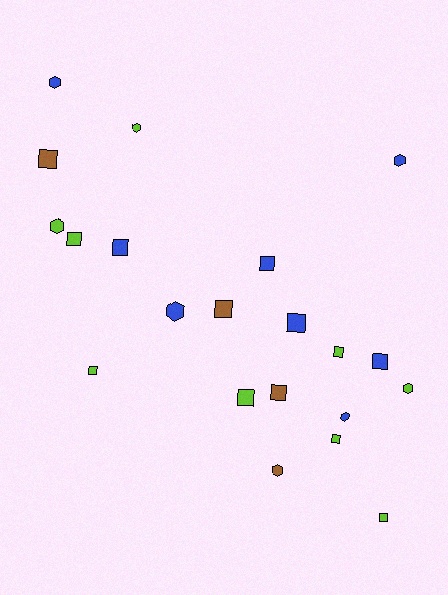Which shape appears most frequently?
Square, with 13 objects.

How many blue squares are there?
There are 4 blue squares.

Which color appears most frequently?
Lime, with 9 objects.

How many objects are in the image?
There are 21 objects.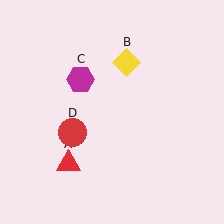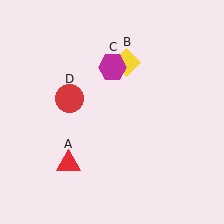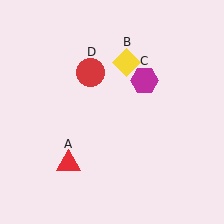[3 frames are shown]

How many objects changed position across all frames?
2 objects changed position: magenta hexagon (object C), red circle (object D).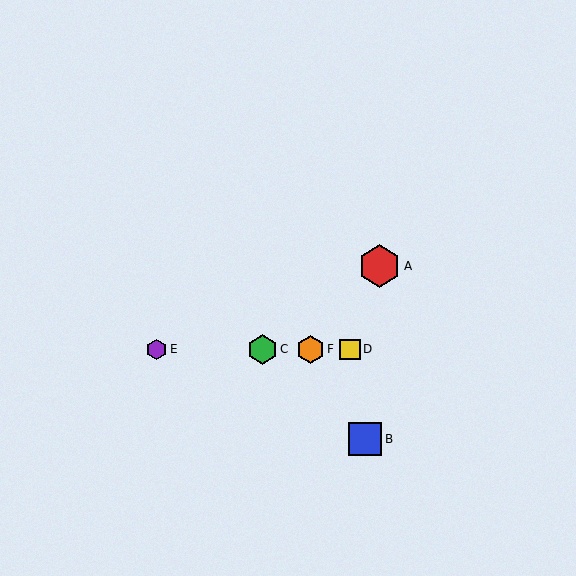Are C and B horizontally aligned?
No, C is at y≈349 and B is at y≈439.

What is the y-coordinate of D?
Object D is at y≈349.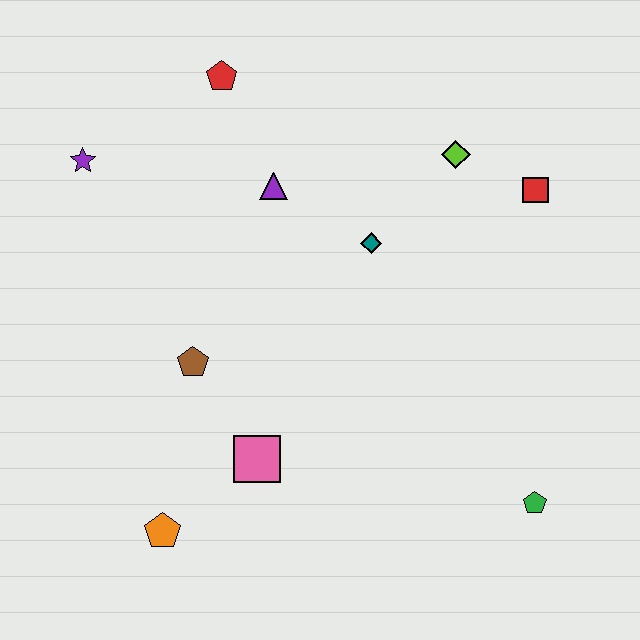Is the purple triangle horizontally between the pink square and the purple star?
No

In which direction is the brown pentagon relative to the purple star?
The brown pentagon is below the purple star.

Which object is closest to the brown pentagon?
The pink square is closest to the brown pentagon.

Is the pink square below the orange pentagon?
No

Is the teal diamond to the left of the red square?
Yes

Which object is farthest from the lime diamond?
The orange pentagon is farthest from the lime diamond.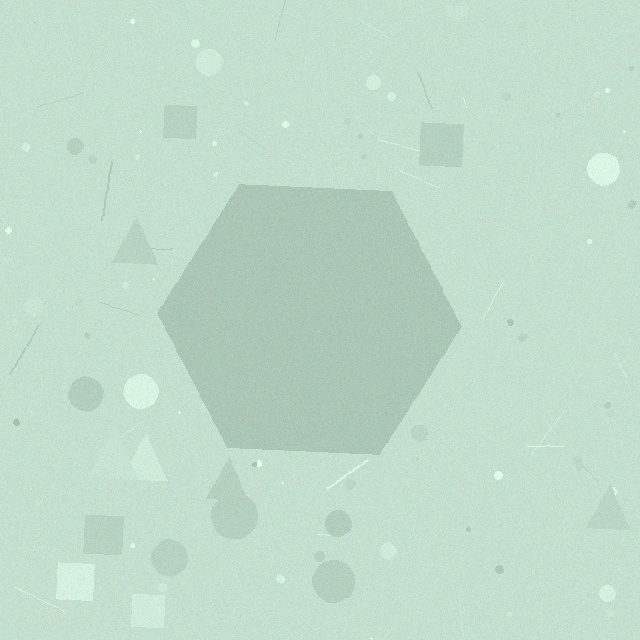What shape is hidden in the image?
A hexagon is hidden in the image.